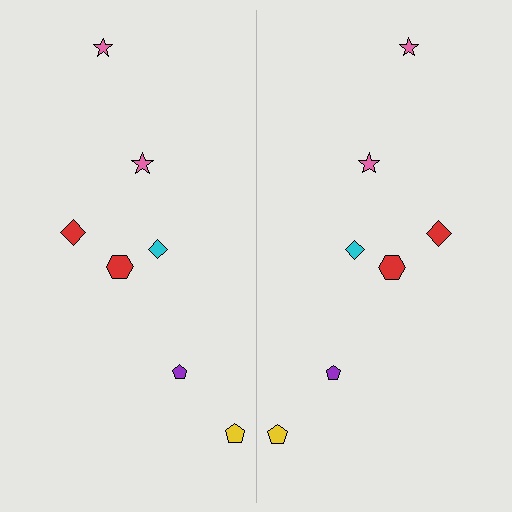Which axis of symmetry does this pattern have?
The pattern has a vertical axis of symmetry running through the center of the image.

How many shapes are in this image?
There are 14 shapes in this image.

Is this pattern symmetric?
Yes, this pattern has bilateral (reflection) symmetry.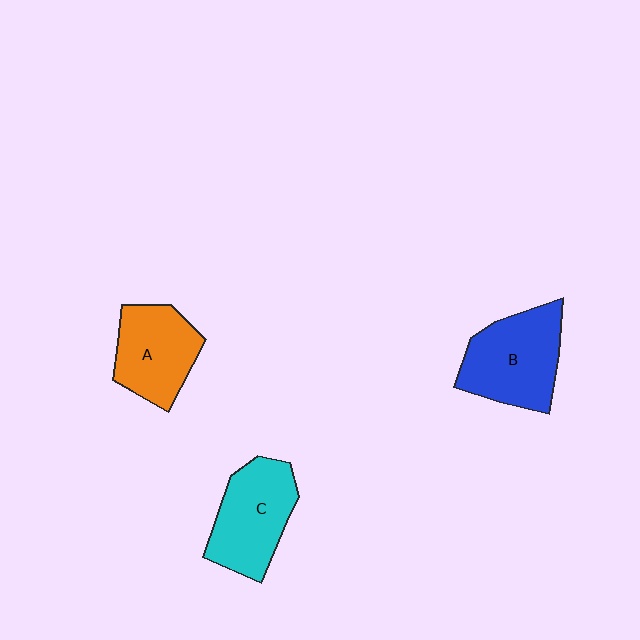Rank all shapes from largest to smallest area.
From largest to smallest: B (blue), C (cyan), A (orange).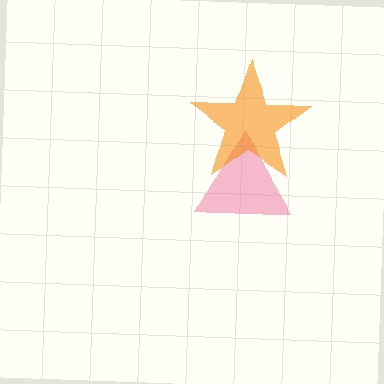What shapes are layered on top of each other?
The layered shapes are: a pink triangle, an orange star.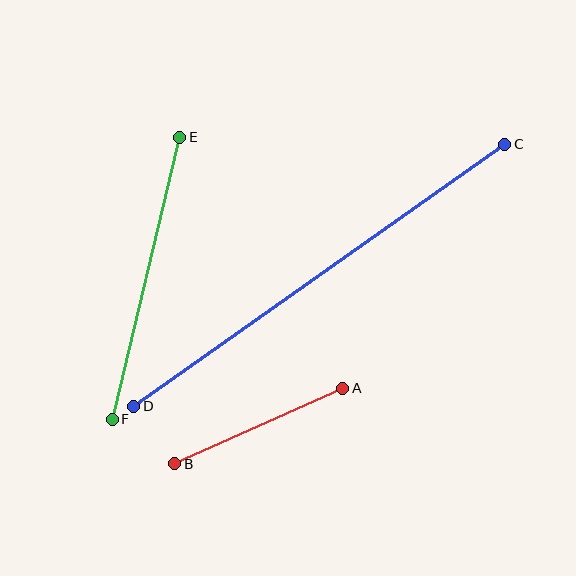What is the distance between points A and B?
The distance is approximately 184 pixels.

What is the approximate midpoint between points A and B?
The midpoint is at approximately (259, 426) pixels.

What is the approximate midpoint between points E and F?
The midpoint is at approximately (146, 278) pixels.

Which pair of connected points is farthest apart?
Points C and D are farthest apart.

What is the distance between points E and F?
The distance is approximately 290 pixels.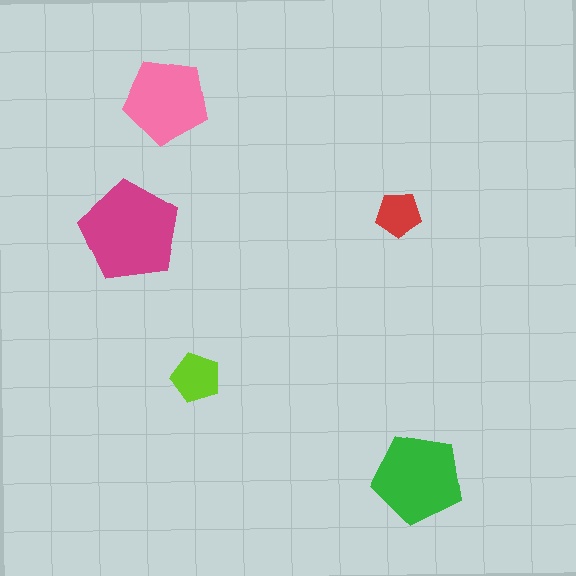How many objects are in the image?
There are 5 objects in the image.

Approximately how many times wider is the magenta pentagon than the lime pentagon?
About 2 times wider.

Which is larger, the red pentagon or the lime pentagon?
The lime one.